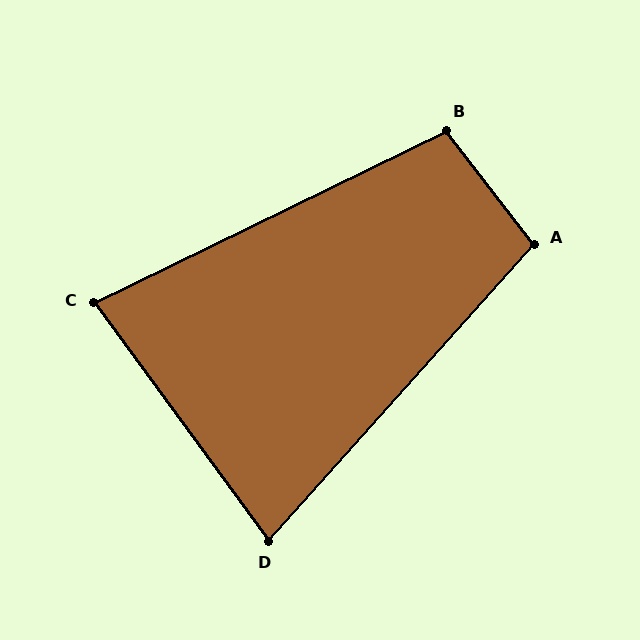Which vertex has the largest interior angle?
B, at approximately 102 degrees.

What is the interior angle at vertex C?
Approximately 80 degrees (acute).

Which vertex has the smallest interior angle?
D, at approximately 78 degrees.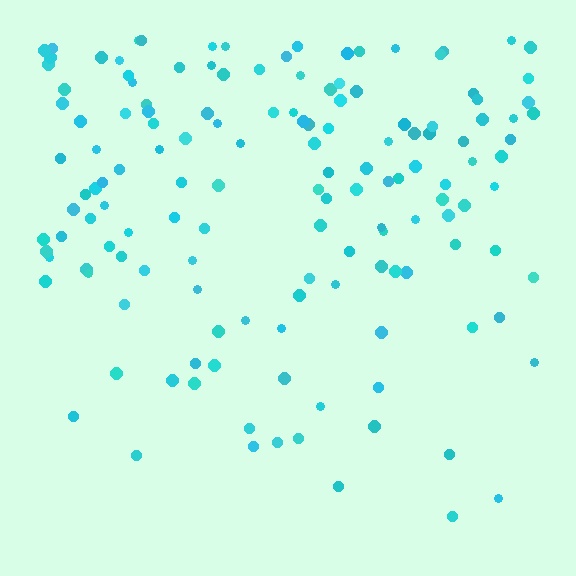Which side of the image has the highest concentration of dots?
The top.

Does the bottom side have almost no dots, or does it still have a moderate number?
Still a moderate number, just noticeably fewer than the top.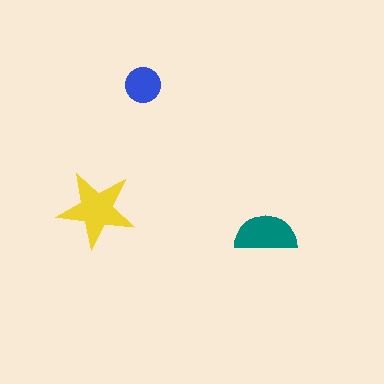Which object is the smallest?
The blue circle.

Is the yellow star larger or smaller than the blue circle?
Larger.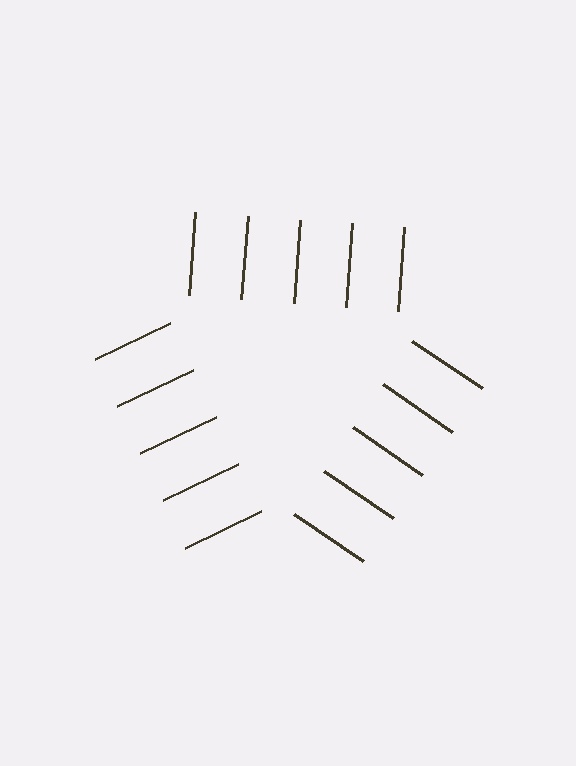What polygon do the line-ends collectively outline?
An illusory triangle — the line segments terminate on its edges but no continuous stroke is drawn.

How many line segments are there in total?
15 — 5 along each of the 3 edges.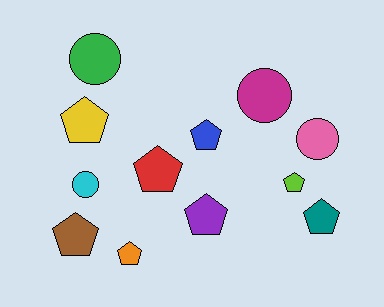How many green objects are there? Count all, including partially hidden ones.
There is 1 green object.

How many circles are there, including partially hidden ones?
There are 4 circles.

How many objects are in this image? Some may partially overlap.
There are 12 objects.